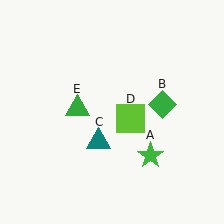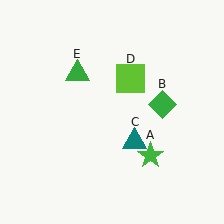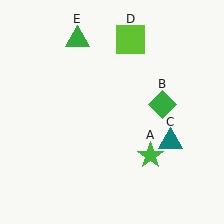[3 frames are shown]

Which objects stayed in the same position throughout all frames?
Green star (object A) and green diamond (object B) remained stationary.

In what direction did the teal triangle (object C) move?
The teal triangle (object C) moved right.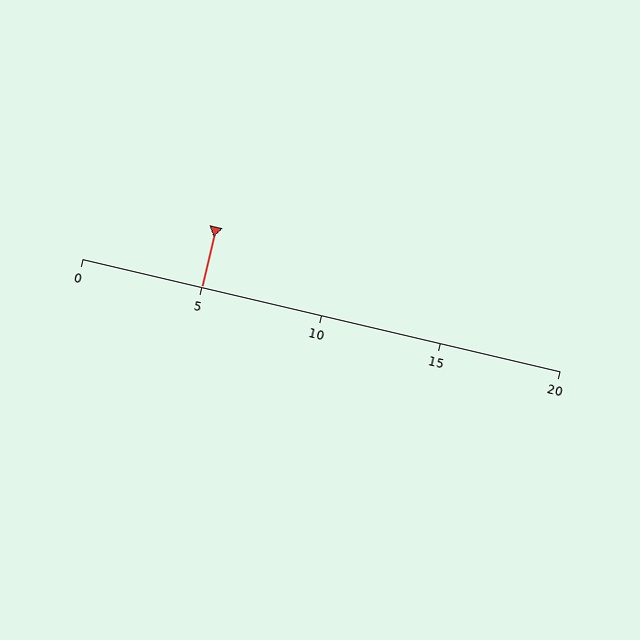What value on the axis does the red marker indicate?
The marker indicates approximately 5.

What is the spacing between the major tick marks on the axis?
The major ticks are spaced 5 apart.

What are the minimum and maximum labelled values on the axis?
The axis runs from 0 to 20.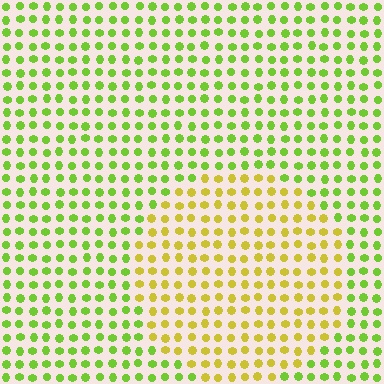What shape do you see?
I see a circle.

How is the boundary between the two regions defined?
The boundary is defined purely by a slight shift in hue (about 39 degrees). Spacing, size, and orientation are identical on both sides.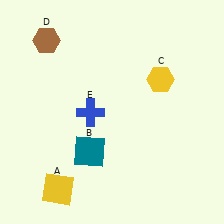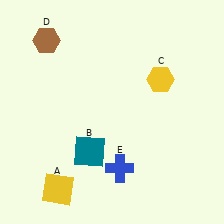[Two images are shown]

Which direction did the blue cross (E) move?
The blue cross (E) moved down.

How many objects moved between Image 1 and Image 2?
1 object moved between the two images.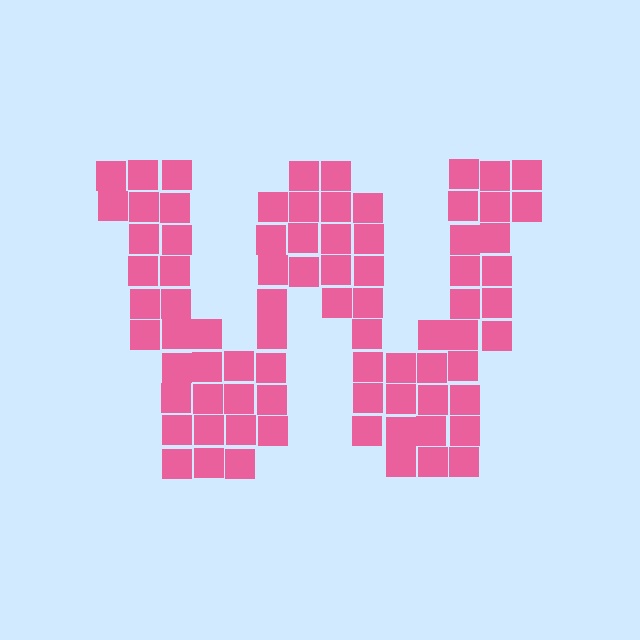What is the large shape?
The large shape is the letter W.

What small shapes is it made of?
It is made of small squares.